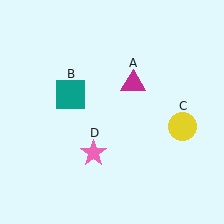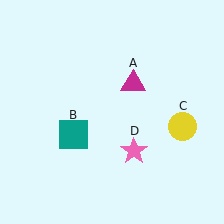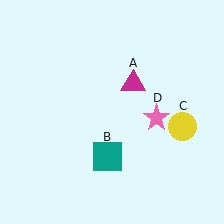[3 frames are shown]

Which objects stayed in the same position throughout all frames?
Magenta triangle (object A) and yellow circle (object C) remained stationary.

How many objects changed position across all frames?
2 objects changed position: teal square (object B), pink star (object D).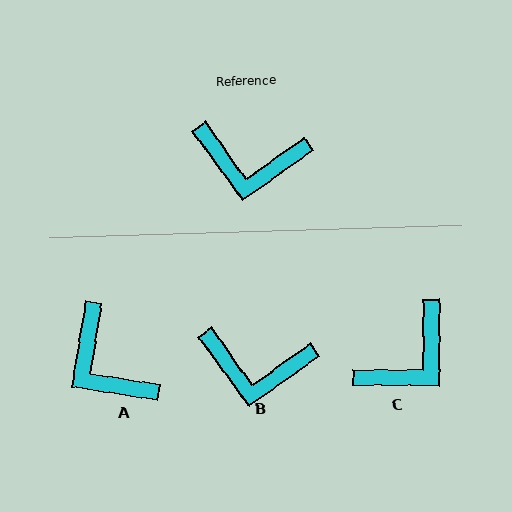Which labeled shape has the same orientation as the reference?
B.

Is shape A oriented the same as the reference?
No, it is off by about 45 degrees.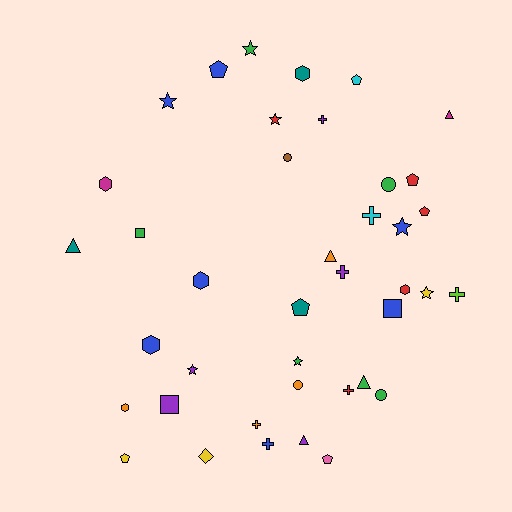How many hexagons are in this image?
There are 6 hexagons.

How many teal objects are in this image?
There are 3 teal objects.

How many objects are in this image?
There are 40 objects.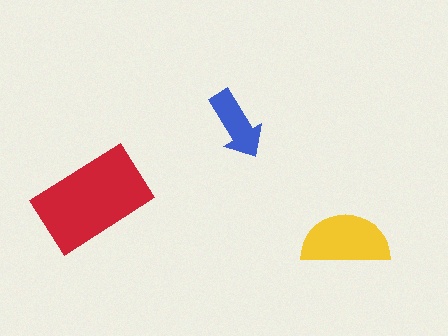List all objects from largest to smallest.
The red rectangle, the yellow semicircle, the blue arrow.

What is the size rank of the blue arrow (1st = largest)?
3rd.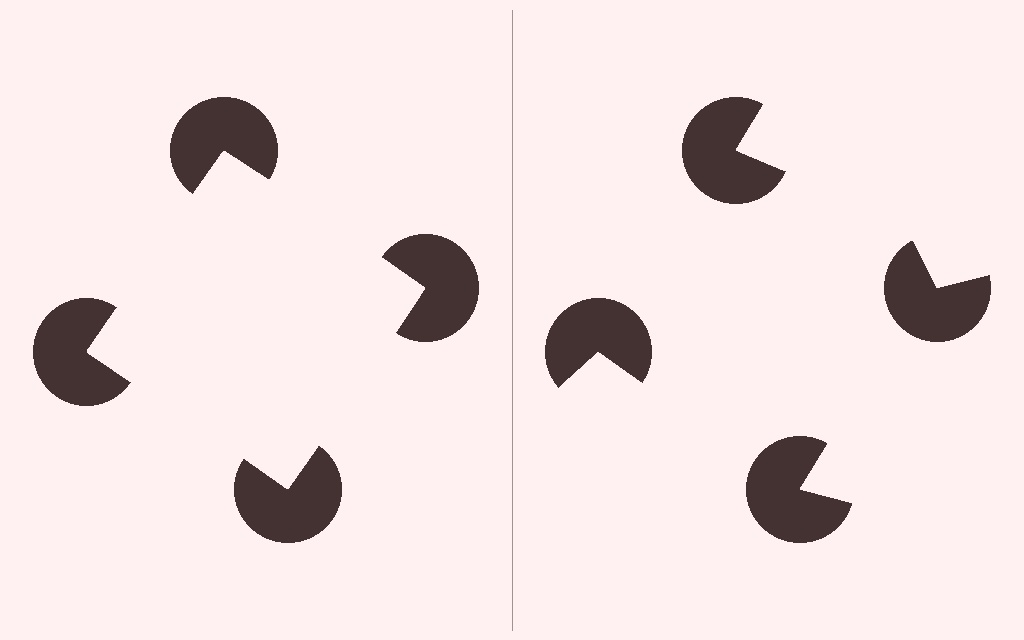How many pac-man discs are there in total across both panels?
8 — 4 on each side.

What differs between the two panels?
The pac-man discs are positioned identically on both sides; only the wedge orientations differ. On the left they align to a square; on the right they are misaligned.